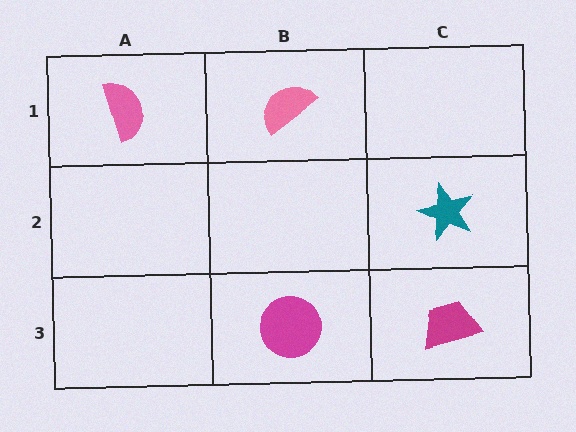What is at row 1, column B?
A pink semicircle.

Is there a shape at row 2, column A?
No, that cell is empty.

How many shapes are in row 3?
2 shapes.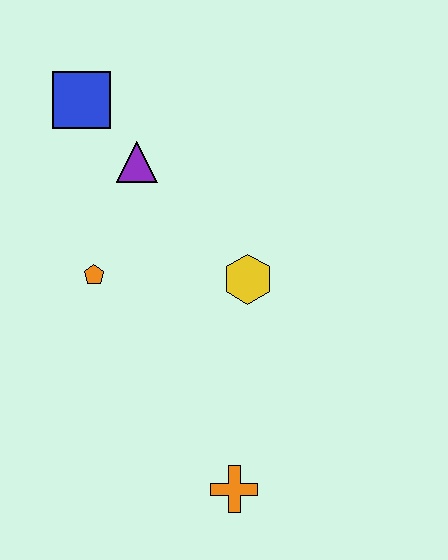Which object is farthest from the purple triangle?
The orange cross is farthest from the purple triangle.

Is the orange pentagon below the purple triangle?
Yes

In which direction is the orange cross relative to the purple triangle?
The orange cross is below the purple triangle.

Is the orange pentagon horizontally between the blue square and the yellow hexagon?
Yes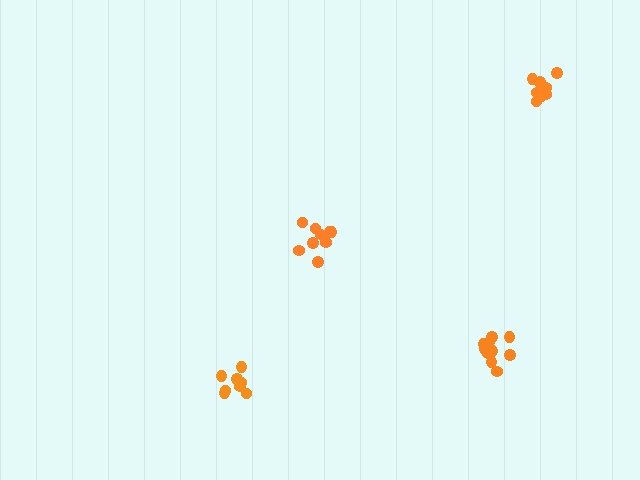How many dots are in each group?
Group 1: 10 dots, Group 2: 9 dots, Group 3: 8 dots, Group 4: 10 dots (37 total).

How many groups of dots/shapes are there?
There are 4 groups.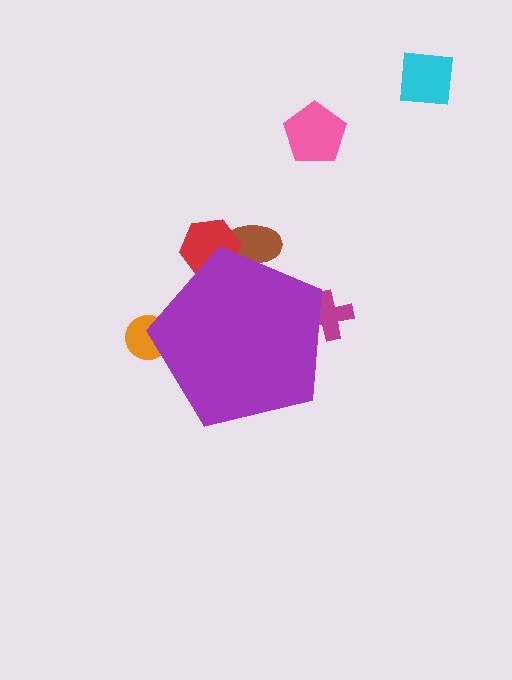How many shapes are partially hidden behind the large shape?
4 shapes are partially hidden.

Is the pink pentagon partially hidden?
No, the pink pentagon is fully visible.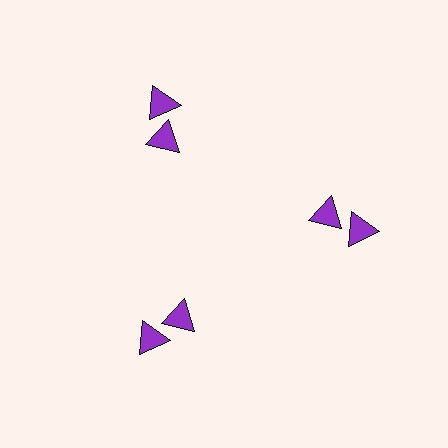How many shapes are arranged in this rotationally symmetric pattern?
There are 6 shapes, arranged in 3 groups of 2.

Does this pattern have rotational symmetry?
Yes, this pattern has 3-fold rotational symmetry. It looks the same after rotating 120 degrees around the center.